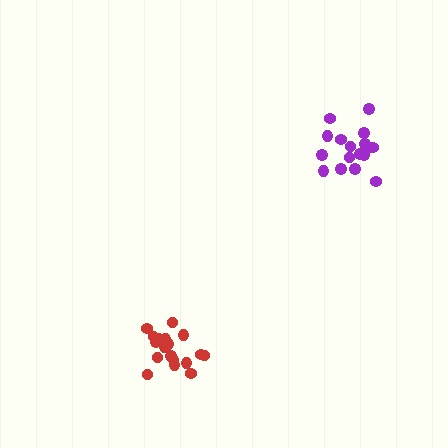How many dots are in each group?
Group 1: 18 dots, Group 2: 17 dots (35 total).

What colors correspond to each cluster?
The clusters are colored: red, purple.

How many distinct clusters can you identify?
There are 2 distinct clusters.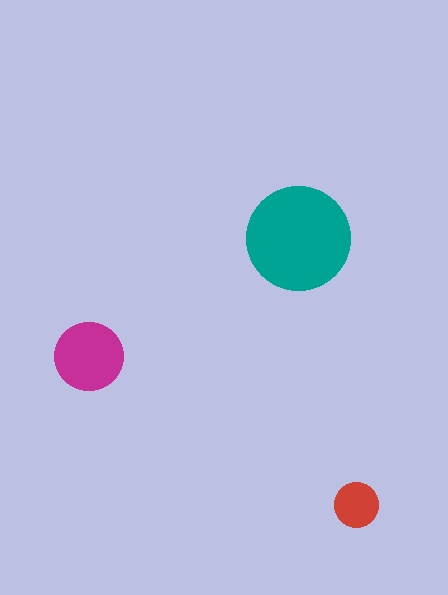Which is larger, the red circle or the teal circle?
The teal one.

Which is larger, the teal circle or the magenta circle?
The teal one.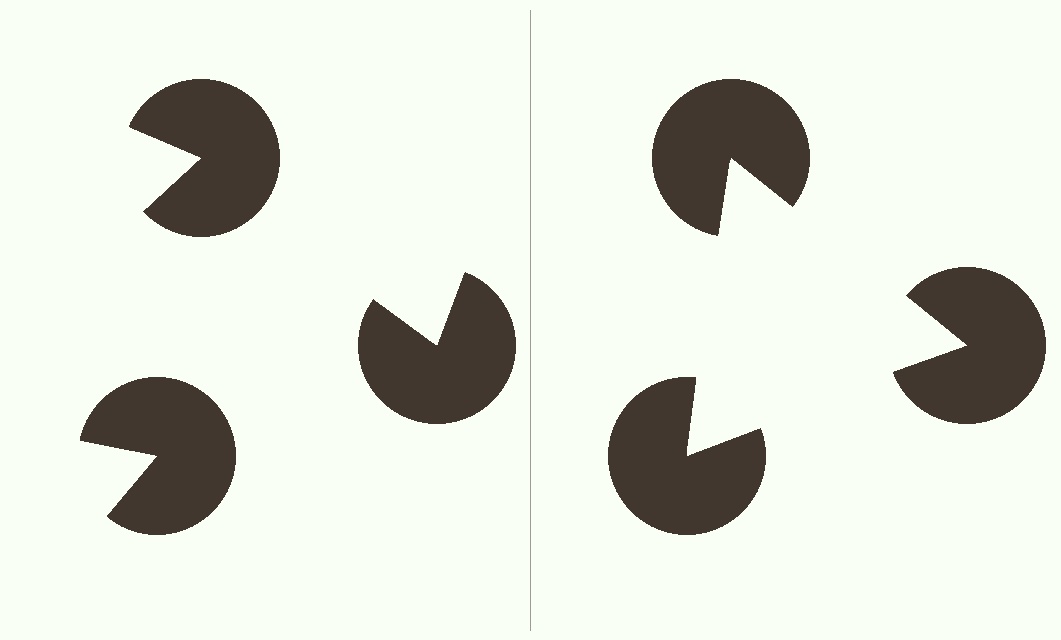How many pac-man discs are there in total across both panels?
6 — 3 on each side.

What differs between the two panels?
The pac-man discs are positioned identically on both sides; only the wedge orientations differ. On the right they align to a triangle; on the left they are misaligned.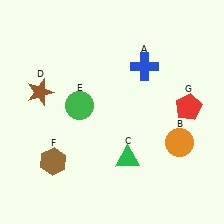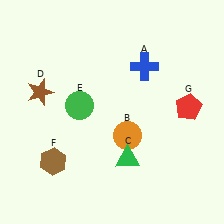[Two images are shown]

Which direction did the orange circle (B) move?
The orange circle (B) moved left.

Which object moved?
The orange circle (B) moved left.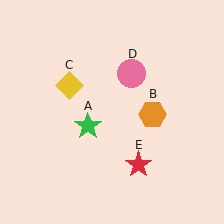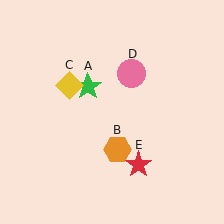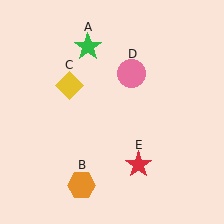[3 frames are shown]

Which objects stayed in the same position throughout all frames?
Yellow diamond (object C) and pink circle (object D) and red star (object E) remained stationary.